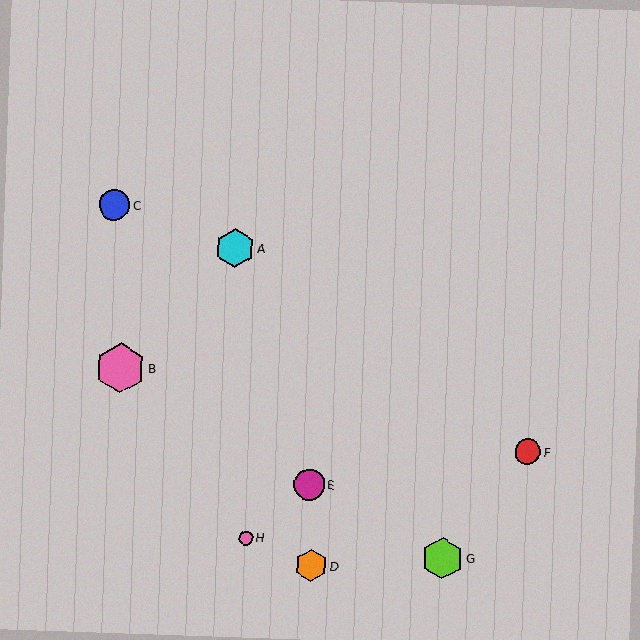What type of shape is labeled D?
Shape D is an orange hexagon.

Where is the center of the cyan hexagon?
The center of the cyan hexagon is at (235, 248).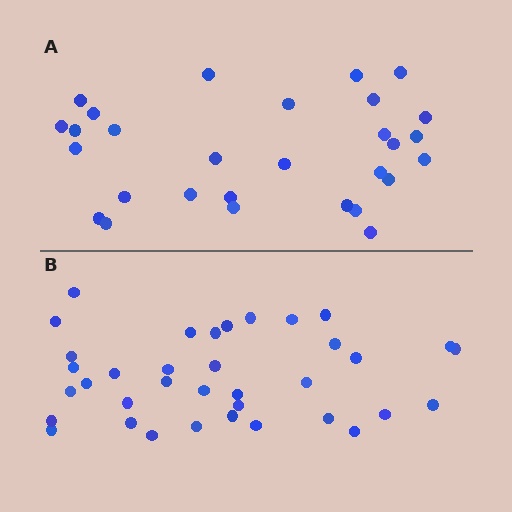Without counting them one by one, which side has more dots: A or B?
Region B (the bottom region) has more dots.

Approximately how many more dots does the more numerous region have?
Region B has roughly 8 or so more dots than region A.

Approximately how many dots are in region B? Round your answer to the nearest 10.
About 40 dots. (The exact count is 36, which rounds to 40.)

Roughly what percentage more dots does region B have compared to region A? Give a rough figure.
About 25% more.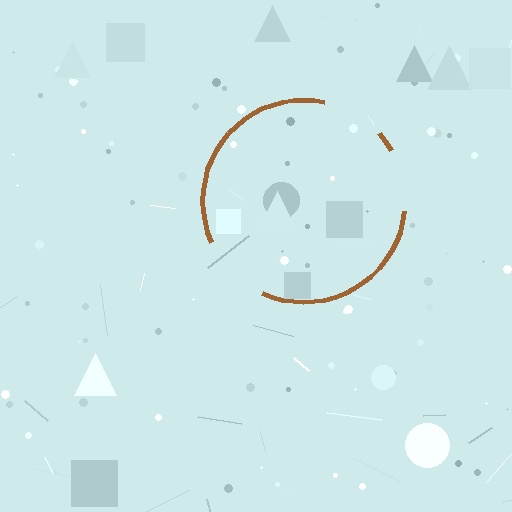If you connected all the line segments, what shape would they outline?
They would outline a circle.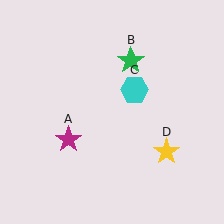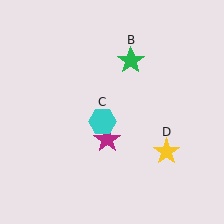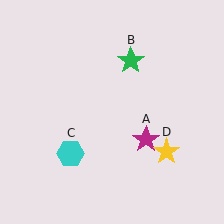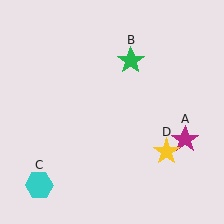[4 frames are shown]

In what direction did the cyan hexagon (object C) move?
The cyan hexagon (object C) moved down and to the left.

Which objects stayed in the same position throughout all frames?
Green star (object B) and yellow star (object D) remained stationary.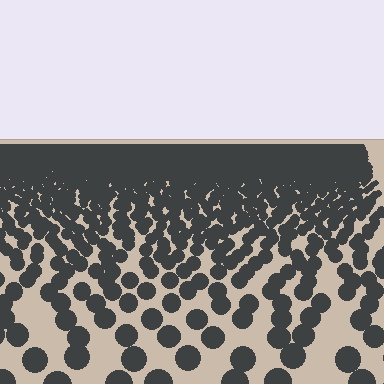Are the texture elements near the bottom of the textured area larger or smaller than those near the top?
Larger. Near the bottom, elements are closer to the viewer and appear at a bigger on-screen size.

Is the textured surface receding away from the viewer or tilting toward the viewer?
The surface is receding away from the viewer. Texture elements get smaller and denser toward the top.